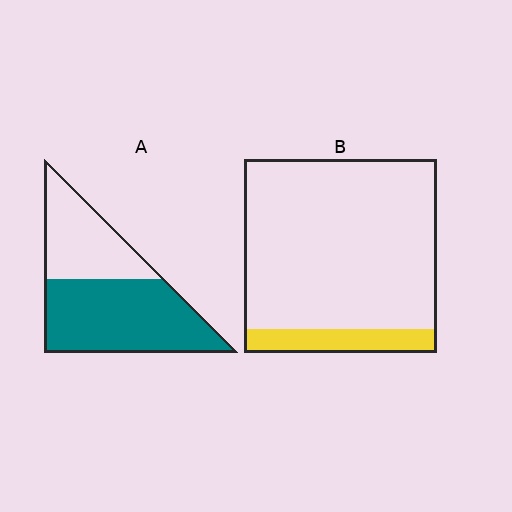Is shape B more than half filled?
No.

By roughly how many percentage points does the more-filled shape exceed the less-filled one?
By roughly 50 percentage points (A over B).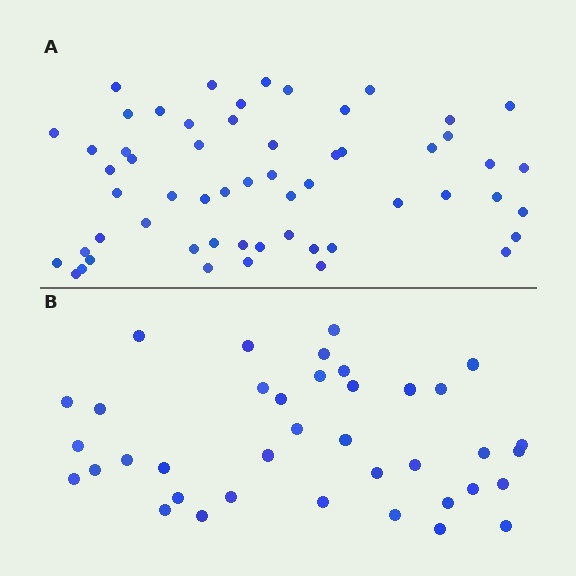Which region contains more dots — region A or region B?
Region A (the top region) has more dots.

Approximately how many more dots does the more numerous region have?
Region A has approximately 20 more dots than region B.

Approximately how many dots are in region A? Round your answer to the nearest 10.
About 60 dots. (The exact count is 57, which rounds to 60.)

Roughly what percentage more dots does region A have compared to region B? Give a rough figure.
About 50% more.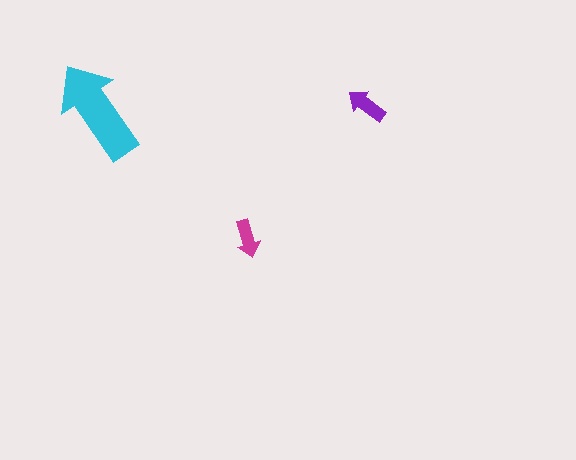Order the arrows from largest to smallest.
the cyan one, the purple one, the magenta one.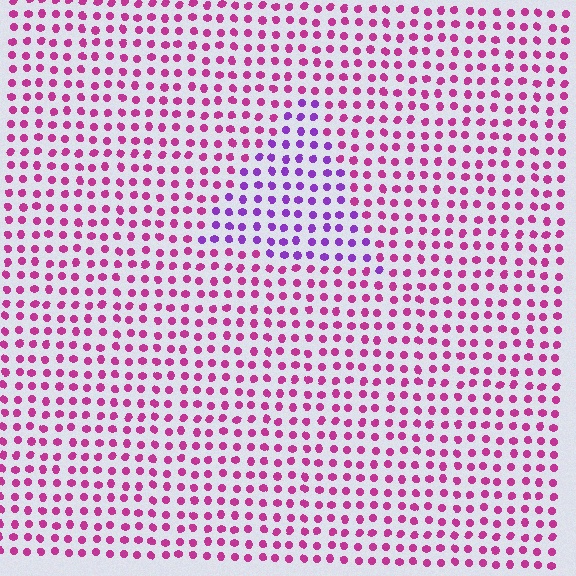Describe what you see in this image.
The image is filled with small magenta elements in a uniform arrangement. A triangle-shaped region is visible where the elements are tinted to a slightly different hue, forming a subtle color boundary.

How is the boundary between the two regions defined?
The boundary is defined purely by a slight shift in hue (about 41 degrees). Spacing, size, and orientation are identical on both sides.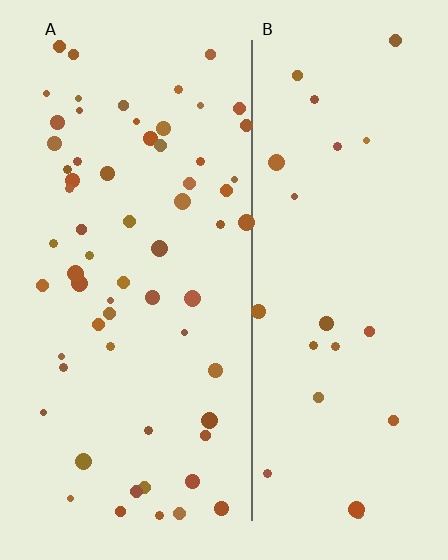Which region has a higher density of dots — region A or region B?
A (the left).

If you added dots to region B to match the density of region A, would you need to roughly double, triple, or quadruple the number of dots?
Approximately triple.